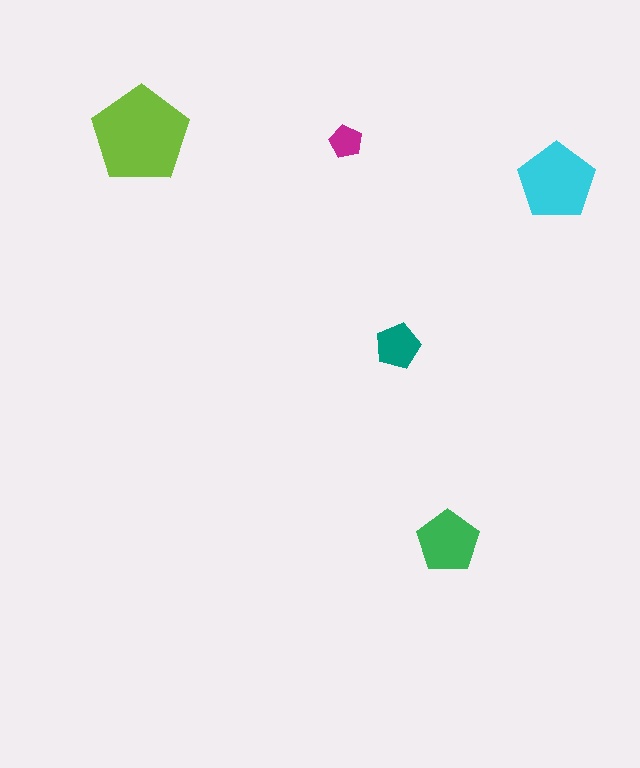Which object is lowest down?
The green pentagon is bottommost.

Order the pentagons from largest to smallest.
the lime one, the cyan one, the green one, the teal one, the magenta one.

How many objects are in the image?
There are 5 objects in the image.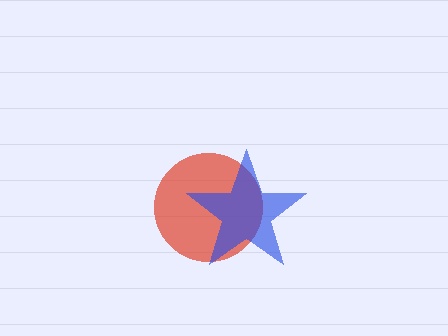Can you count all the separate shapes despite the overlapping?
Yes, there are 2 separate shapes.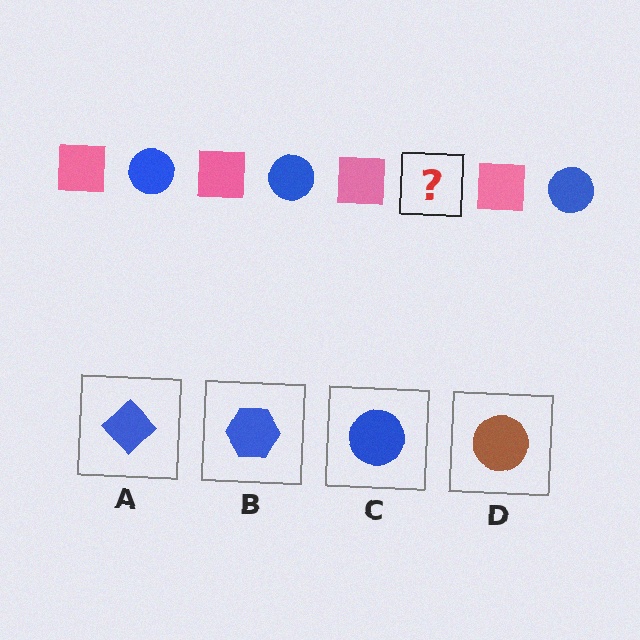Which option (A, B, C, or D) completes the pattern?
C.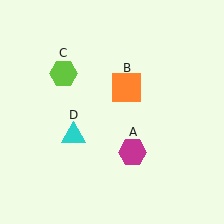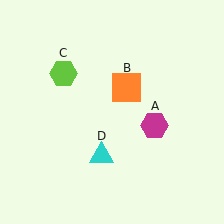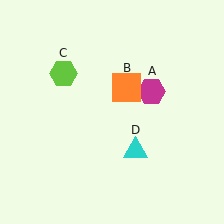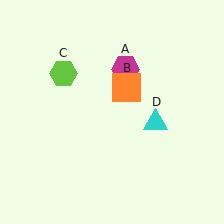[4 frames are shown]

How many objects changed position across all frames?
2 objects changed position: magenta hexagon (object A), cyan triangle (object D).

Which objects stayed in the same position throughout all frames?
Orange square (object B) and lime hexagon (object C) remained stationary.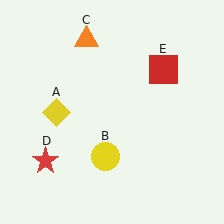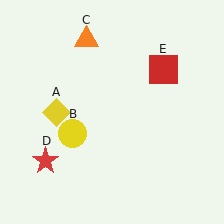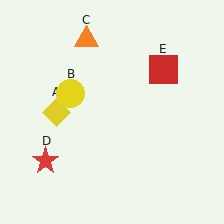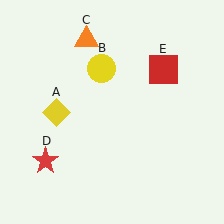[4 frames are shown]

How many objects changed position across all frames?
1 object changed position: yellow circle (object B).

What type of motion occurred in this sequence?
The yellow circle (object B) rotated clockwise around the center of the scene.